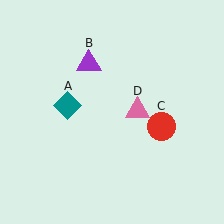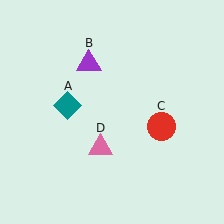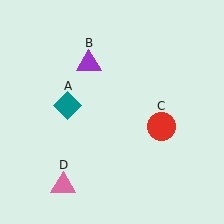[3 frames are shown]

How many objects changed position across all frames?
1 object changed position: pink triangle (object D).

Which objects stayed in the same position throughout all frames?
Teal diamond (object A) and purple triangle (object B) and red circle (object C) remained stationary.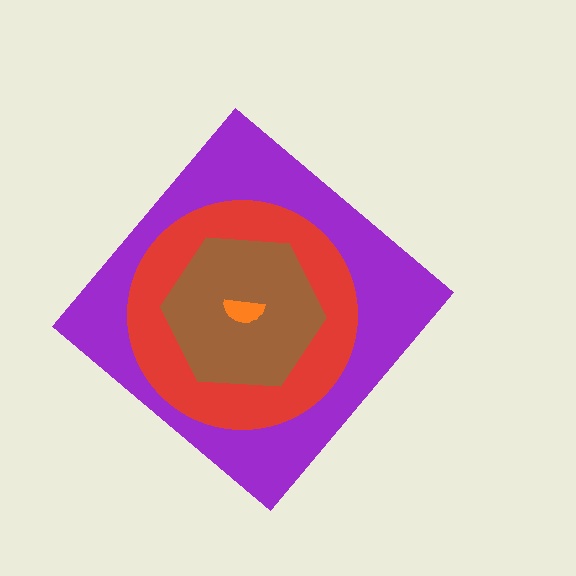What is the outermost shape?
The purple diamond.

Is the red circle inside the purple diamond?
Yes.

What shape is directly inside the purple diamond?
The red circle.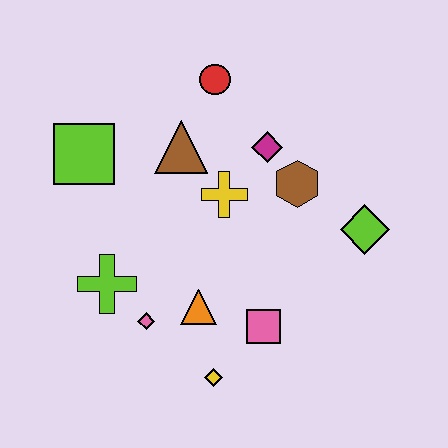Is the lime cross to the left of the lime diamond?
Yes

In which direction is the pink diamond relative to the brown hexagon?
The pink diamond is to the left of the brown hexagon.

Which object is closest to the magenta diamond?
The brown hexagon is closest to the magenta diamond.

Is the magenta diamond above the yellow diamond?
Yes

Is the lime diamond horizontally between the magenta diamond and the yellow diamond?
No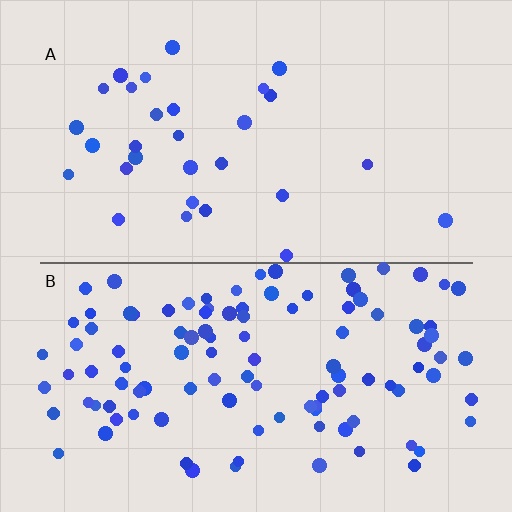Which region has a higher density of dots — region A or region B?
B (the bottom).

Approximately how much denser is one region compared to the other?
Approximately 3.7× — region B over region A.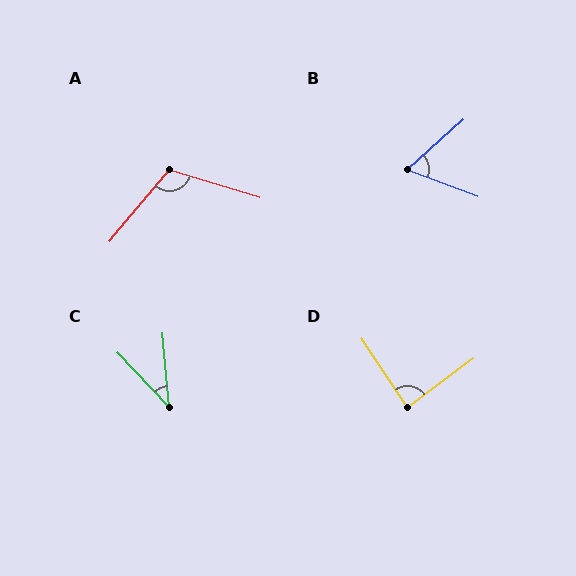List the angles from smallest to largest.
C (39°), B (62°), D (87°), A (113°).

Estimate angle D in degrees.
Approximately 87 degrees.